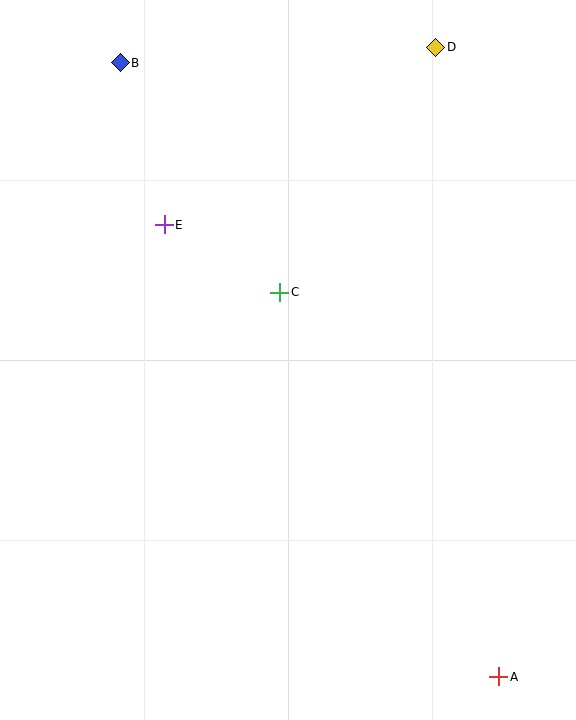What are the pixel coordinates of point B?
Point B is at (120, 63).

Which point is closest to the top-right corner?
Point D is closest to the top-right corner.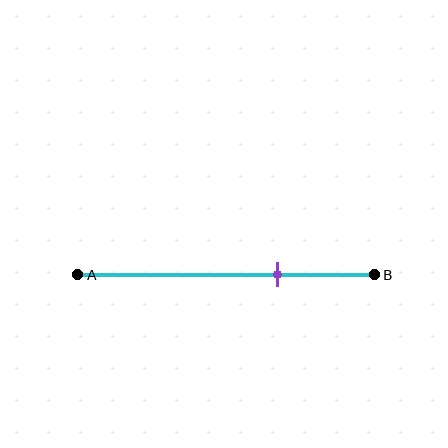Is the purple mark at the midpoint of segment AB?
No, the mark is at about 65% from A, not at the 50% midpoint.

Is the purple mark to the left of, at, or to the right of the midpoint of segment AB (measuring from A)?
The purple mark is to the right of the midpoint of segment AB.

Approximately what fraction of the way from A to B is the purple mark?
The purple mark is approximately 65% of the way from A to B.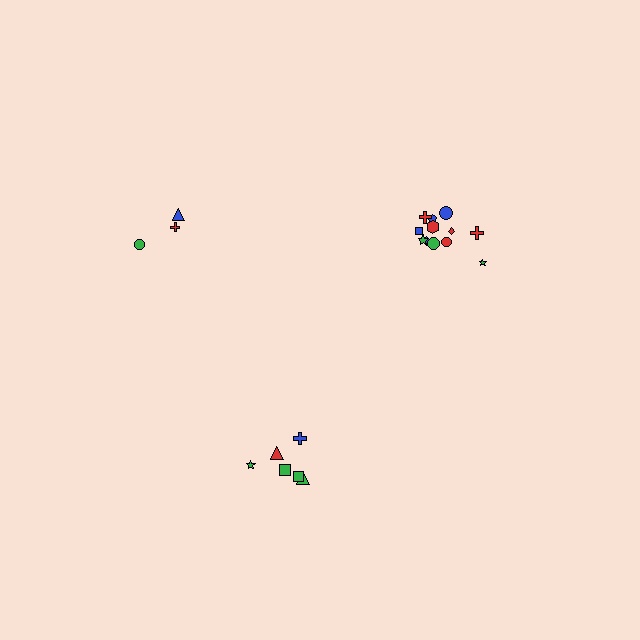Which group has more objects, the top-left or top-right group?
The top-right group.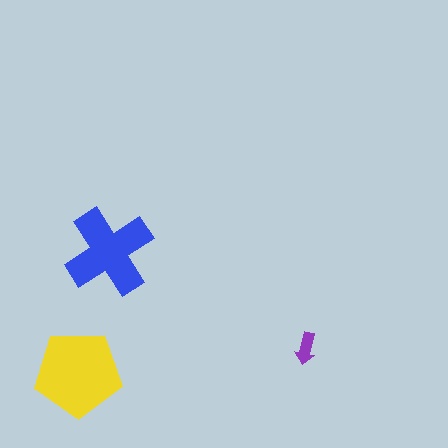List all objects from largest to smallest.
The yellow pentagon, the blue cross, the purple arrow.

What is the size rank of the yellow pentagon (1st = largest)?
1st.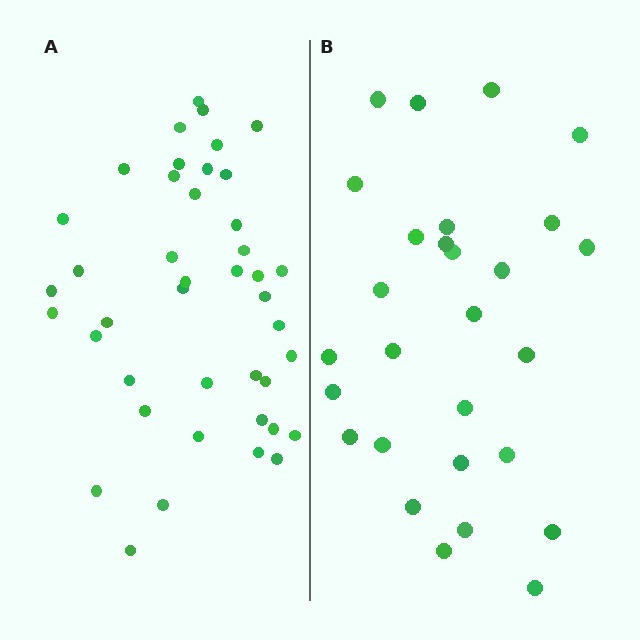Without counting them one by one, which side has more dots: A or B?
Region A (the left region) has more dots.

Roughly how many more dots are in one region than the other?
Region A has approximately 15 more dots than region B.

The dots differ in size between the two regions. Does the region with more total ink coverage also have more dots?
No. Region B has more total ink coverage because its dots are larger, but region A actually contains more individual dots. Total area can be misleading — the number of items is what matters here.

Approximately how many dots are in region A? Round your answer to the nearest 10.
About 40 dots. (The exact count is 42, which rounds to 40.)